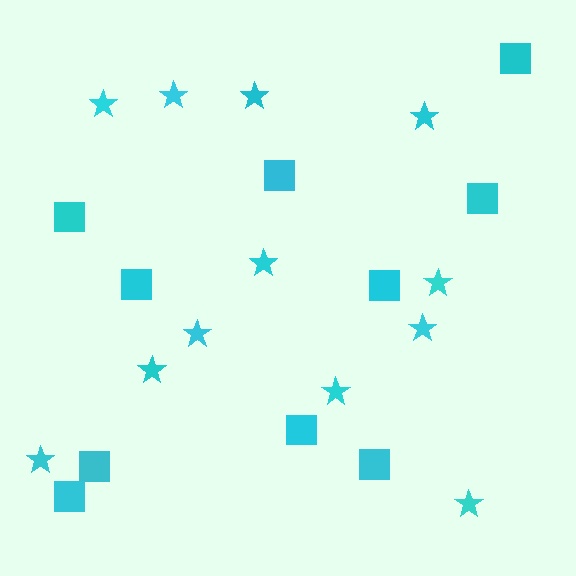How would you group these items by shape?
There are 2 groups: one group of squares (10) and one group of stars (12).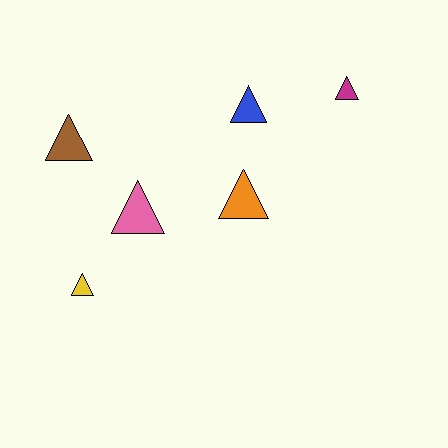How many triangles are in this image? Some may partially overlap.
There are 6 triangles.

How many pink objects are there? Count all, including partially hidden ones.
There is 1 pink object.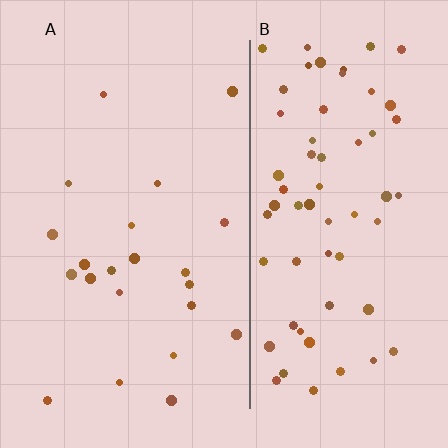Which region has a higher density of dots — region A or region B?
B (the right).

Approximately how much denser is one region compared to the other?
Approximately 3.0× — region B over region A.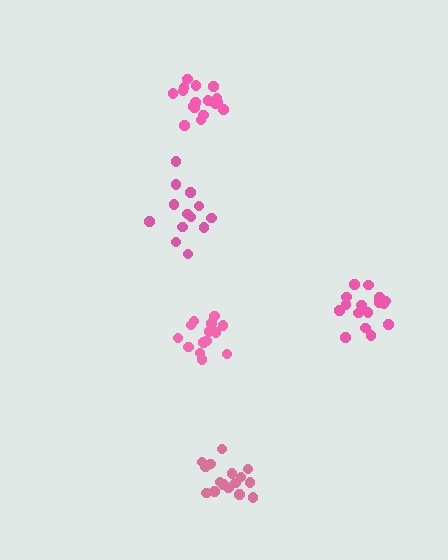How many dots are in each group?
Group 1: 13 dots, Group 2: 17 dots, Group 3: 16 dots, Group 4: 14 dots, Group 5: 18 dots (78 total).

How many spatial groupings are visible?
There are 5 spatial groupings.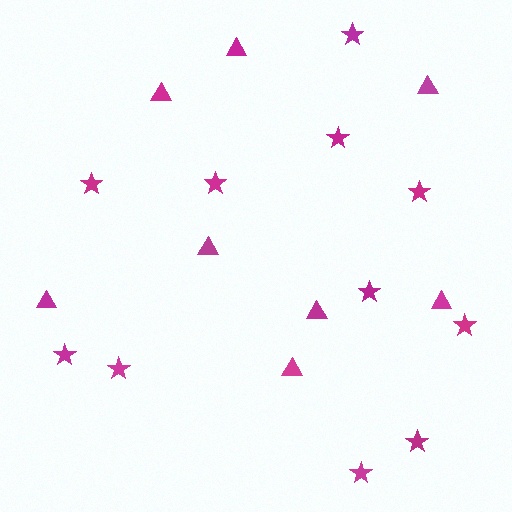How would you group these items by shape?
There are 2 groups: one group of triangles (8) and one group of stars (11).